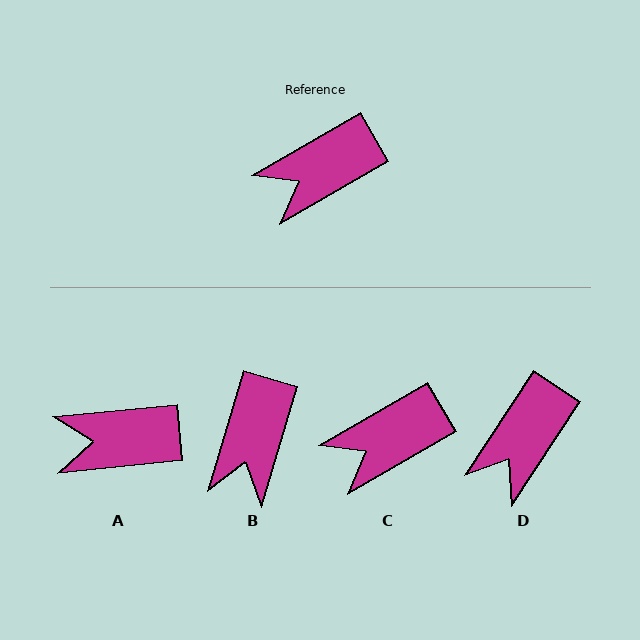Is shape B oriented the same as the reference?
No, it is off by about 44 degrees.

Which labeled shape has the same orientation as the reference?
C.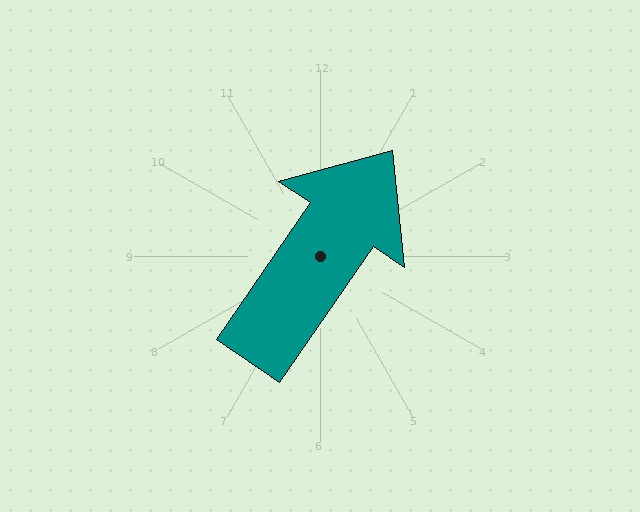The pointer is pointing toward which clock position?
Roughly 1 o'clock.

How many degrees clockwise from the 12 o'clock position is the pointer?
Approximately 35 degrees.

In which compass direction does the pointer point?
Northeast.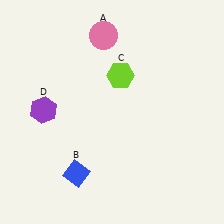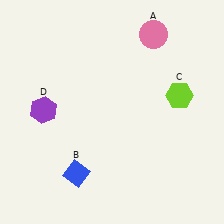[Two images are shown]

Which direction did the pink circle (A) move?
The pink circle (A) moved right.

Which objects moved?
The objects that moved are: the pink circle (A), the lime hexagon (C).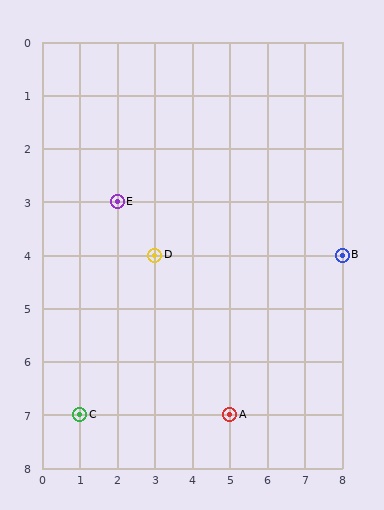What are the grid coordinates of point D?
Point D is at grid coordinates (3, 4).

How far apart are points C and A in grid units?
Points C and A are 4 columns apart.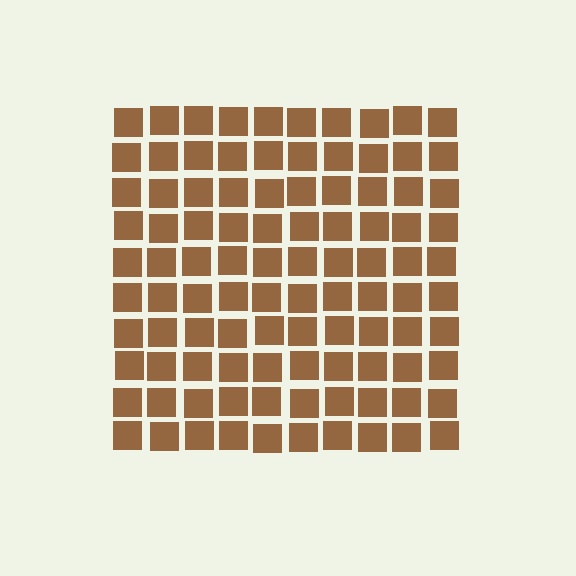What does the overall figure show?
The overall figure shows a square.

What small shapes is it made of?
It is made of small squares.